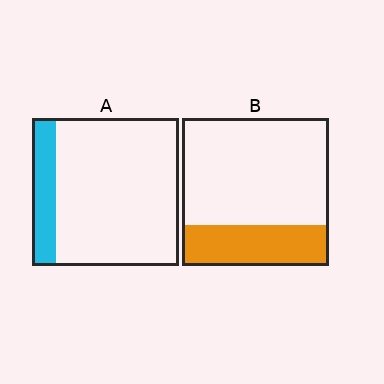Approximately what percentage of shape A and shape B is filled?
A is approximately 15% and B is approximately 30%.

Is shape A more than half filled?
No.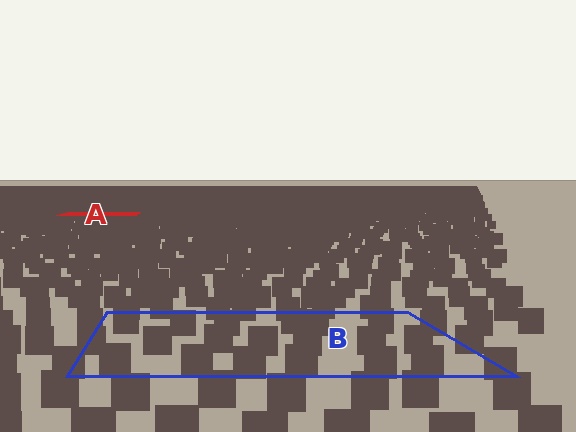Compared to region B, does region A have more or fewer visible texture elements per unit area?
Region A has more texture elements per unit area — they are packed more densely because it is farther away.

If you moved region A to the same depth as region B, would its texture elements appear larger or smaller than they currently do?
They would appear larger. At a closer depth, the same texture elements are projected at a bigger on-screen size.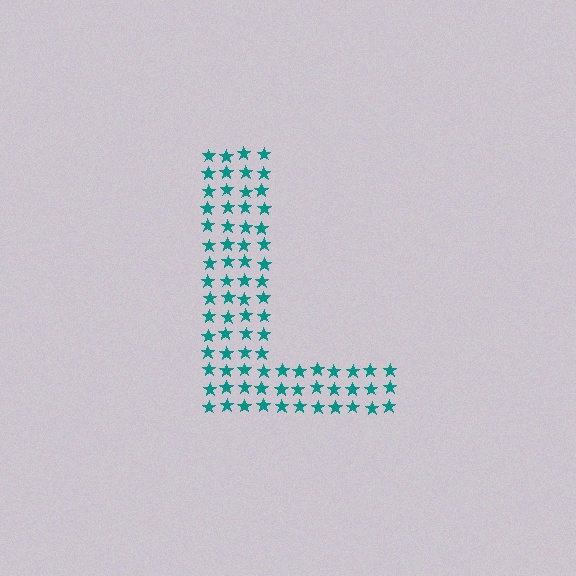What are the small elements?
The small elements are stars.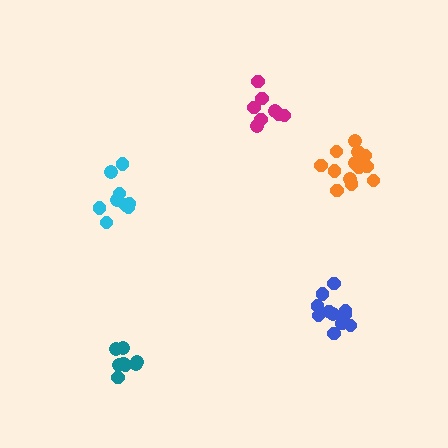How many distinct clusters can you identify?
There are 5 distinct clusters.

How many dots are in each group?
Group 1: 9 dots, Group 2: 11 dots, Group 3: 8 dots, Group 4: 13 dots, Group 5: 8 dots (49 total).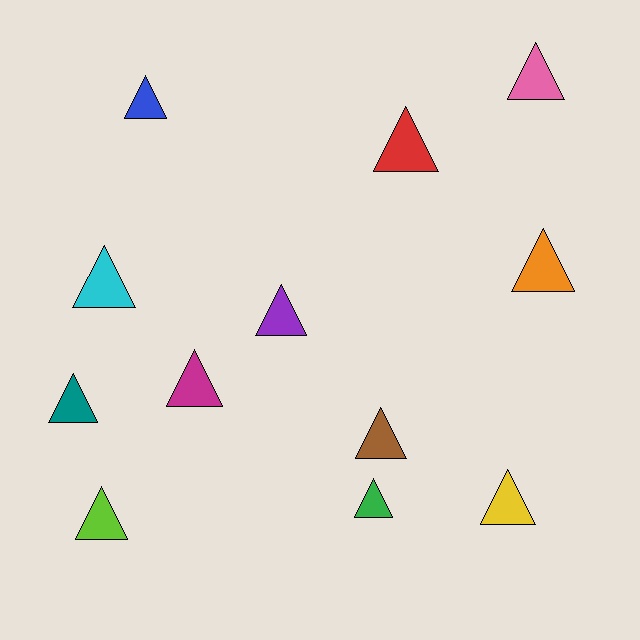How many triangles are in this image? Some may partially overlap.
There are 12 triangles.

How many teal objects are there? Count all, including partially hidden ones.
There is 1 teal object.